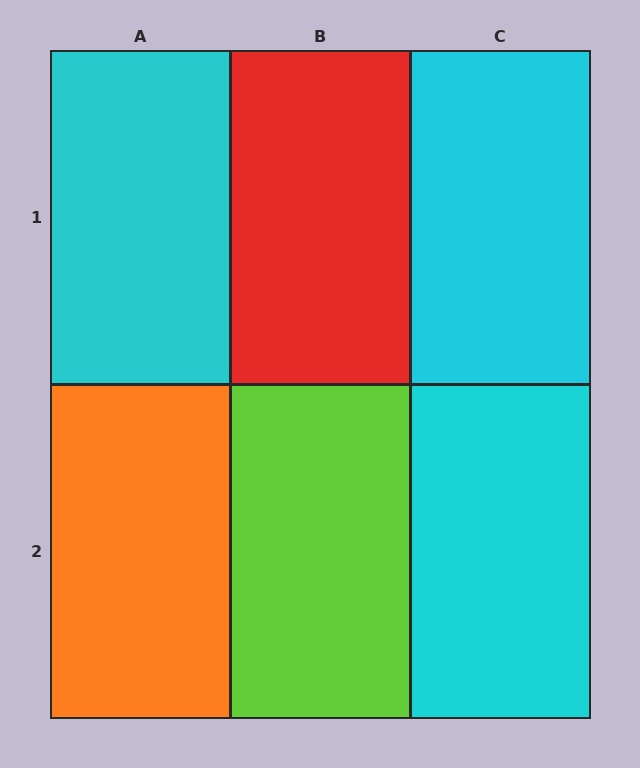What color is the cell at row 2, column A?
Orange.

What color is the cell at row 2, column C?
Cyan.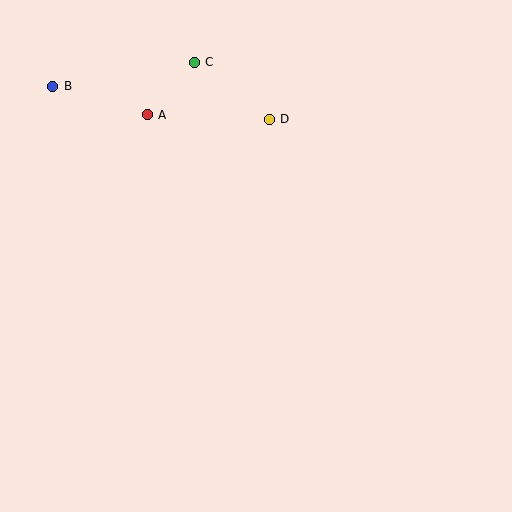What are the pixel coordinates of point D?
Point D is at (269, 119).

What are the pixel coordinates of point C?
Point C is at (194, 62).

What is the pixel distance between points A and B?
The distance between A and B is 99 pixels.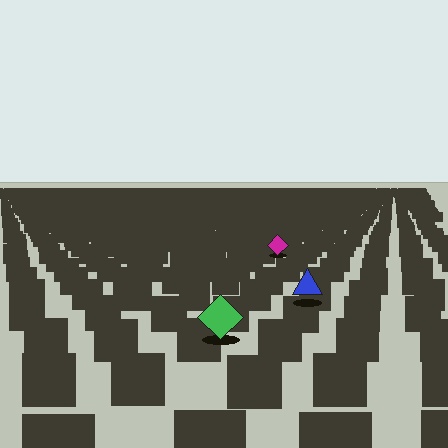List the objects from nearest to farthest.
From nearest to farthest: the green diamond, the blue triangle, the magenta diamond.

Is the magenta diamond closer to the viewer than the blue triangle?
No. The blue triangle is closer — you can tell from the texture gradient: the ground texture is coarser near it.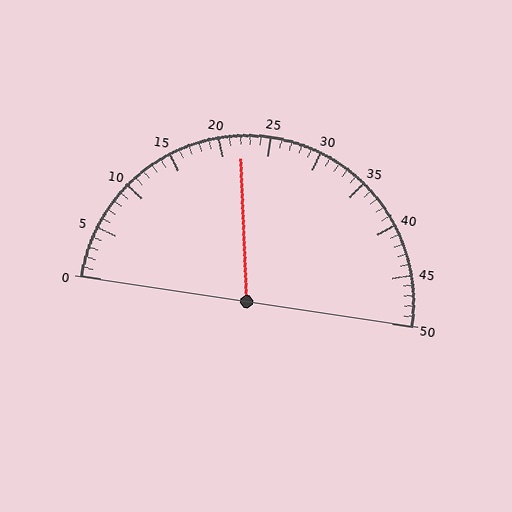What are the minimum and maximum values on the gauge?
The gauge ranges from 0 to 50.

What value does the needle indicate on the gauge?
The needle indicates approximately 22.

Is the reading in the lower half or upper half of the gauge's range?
The reading is in the lower half of the range (0 to 50).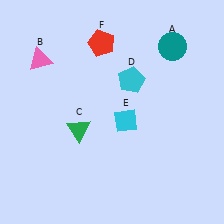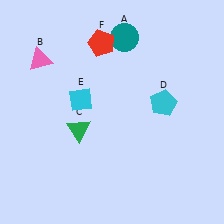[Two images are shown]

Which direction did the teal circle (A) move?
The teal circle (A) moved left.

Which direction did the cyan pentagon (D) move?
The cyan pentagon (D) moved right.